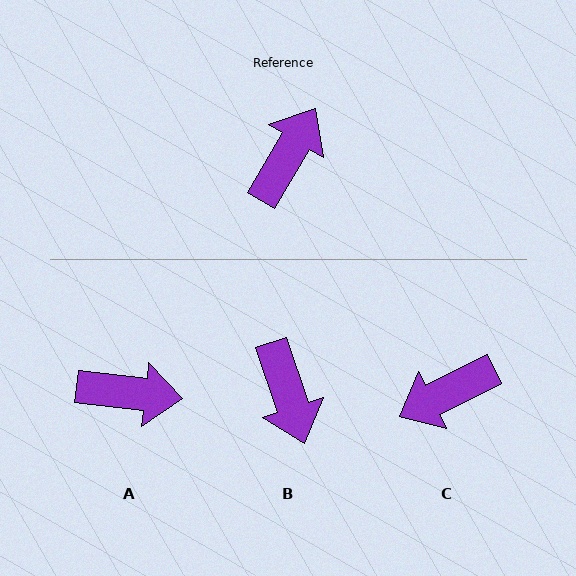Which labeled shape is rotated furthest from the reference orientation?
C, about 147 degrees away.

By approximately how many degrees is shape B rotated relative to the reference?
Approximately 131 degrees clockwise.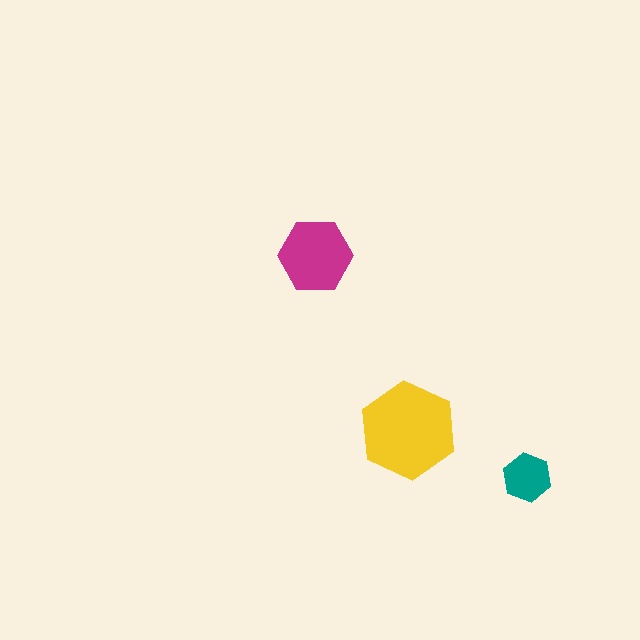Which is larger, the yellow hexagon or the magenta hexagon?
The yellow one.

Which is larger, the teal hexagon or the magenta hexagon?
The magenta one.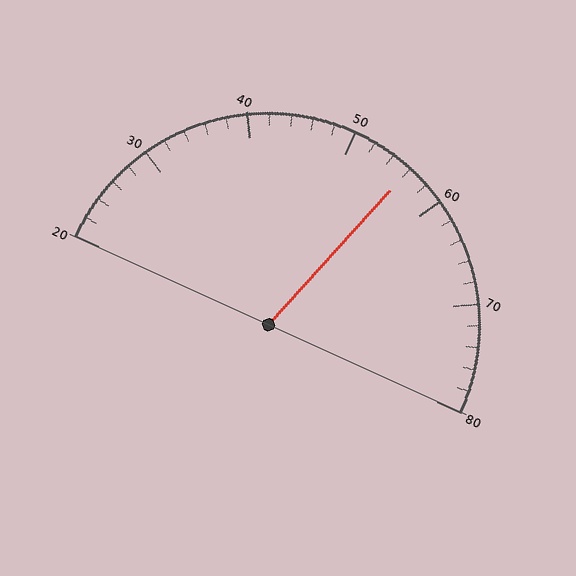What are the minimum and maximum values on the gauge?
The gauge ranges from 20 to 80.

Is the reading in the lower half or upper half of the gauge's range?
The reading is in the upper half of the range (20 to 80).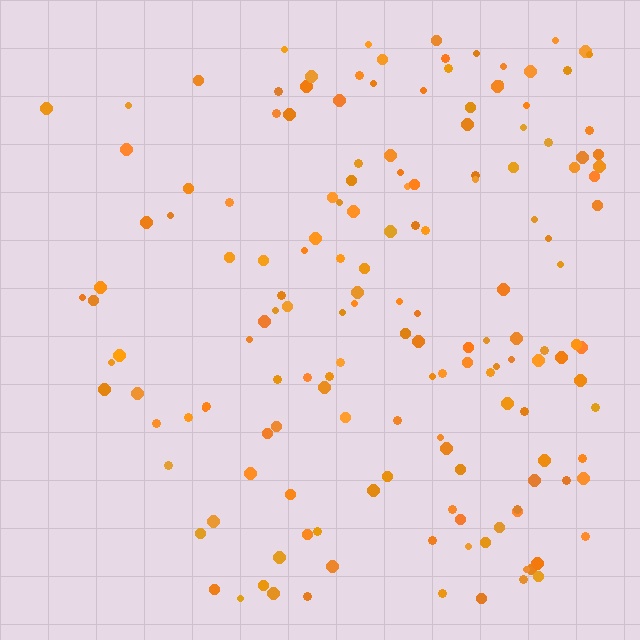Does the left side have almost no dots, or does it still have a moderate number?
Still a moderate number, just noticeably fewer than the right.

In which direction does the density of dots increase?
From left to right, with the right side densest.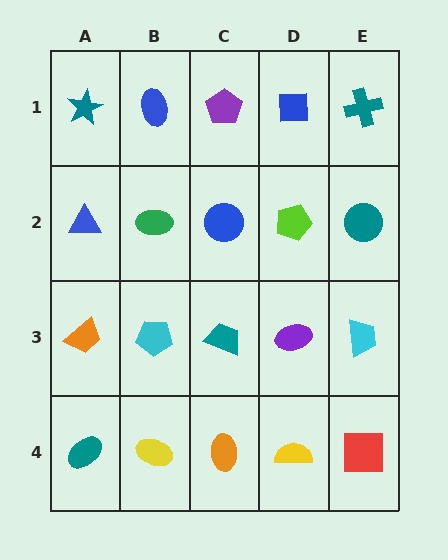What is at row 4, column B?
A yellow ellipse.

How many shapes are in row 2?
5 shapes.